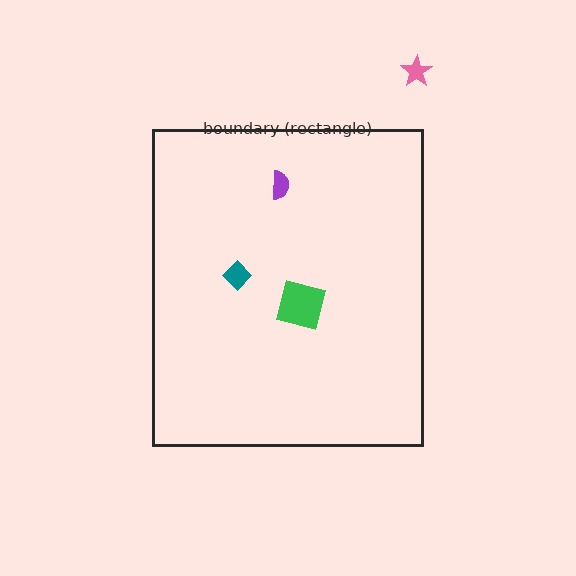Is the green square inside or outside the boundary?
Inside.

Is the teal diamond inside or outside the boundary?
Inside.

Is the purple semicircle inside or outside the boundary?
Inside.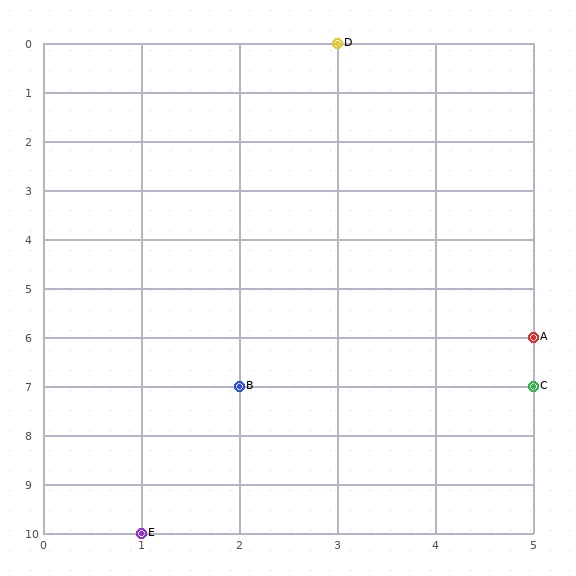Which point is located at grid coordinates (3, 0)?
Point D is at (3, 0).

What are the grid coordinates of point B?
Point B is at grid coordinates (2, 7).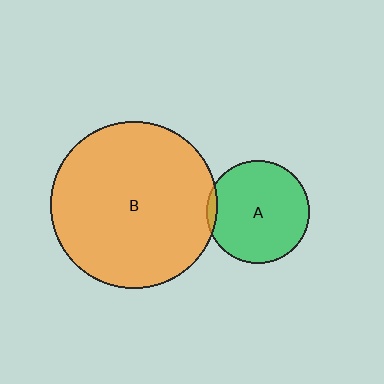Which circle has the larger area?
Circle B (orange).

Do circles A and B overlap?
Yes.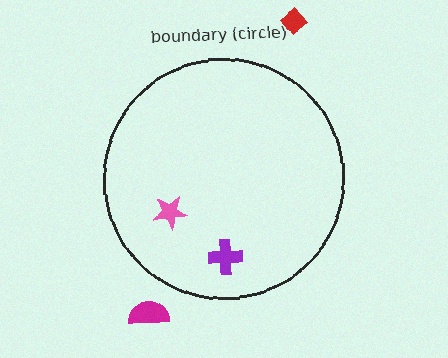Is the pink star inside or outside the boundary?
Inside.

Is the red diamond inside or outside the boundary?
Outside.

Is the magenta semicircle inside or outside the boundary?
Outside.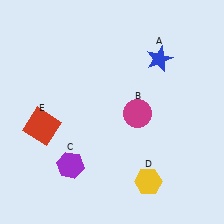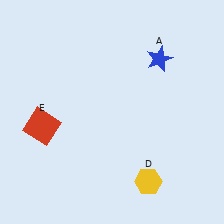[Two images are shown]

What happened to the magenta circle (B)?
The magenta circle (B) was removed in Image 2. It was in the bottom-right area of Image 1.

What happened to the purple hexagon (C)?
The purple hexagon (C) was removed in Image 2. It was in the bottom-left area of Image 1.